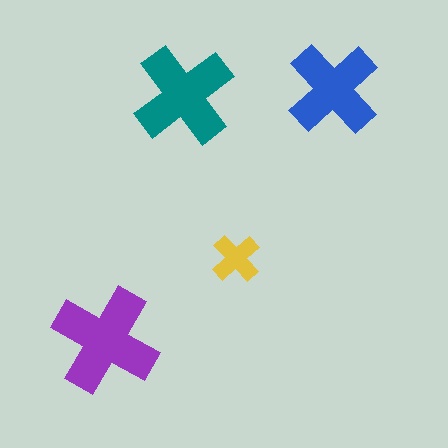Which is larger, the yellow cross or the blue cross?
The blue one.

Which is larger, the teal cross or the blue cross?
The teal one.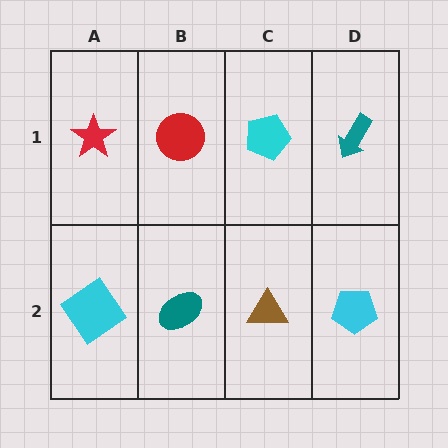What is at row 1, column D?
A teal arrow.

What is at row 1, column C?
A cyan pentagon.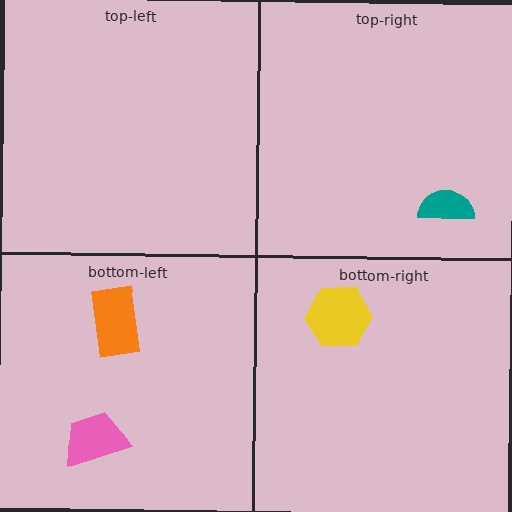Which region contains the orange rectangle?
The bottom-left region.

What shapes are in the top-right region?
The teal semicircle.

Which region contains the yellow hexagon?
The bottom-right region.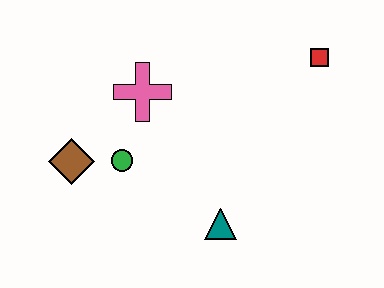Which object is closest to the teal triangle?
The green circle is closest to the teal triangle.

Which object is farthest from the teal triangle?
The red square is farthest from the teal triangle.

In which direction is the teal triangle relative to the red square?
The teal triangle is below the red square.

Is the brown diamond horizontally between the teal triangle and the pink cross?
No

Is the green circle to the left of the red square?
Yes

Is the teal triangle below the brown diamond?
Yes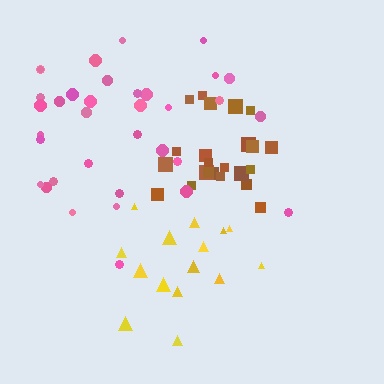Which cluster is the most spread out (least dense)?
Yellow.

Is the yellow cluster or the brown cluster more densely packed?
Brown.